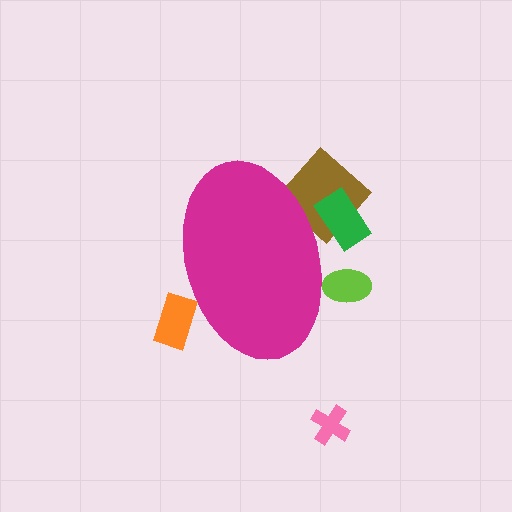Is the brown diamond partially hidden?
Yes, the brown diamond is partially hidden behind the magenta ellipse.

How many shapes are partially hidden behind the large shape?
5 shapes are partially hidden.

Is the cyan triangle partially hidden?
Yes, the cyan triangle is partially hidden behind the magenta ellipse.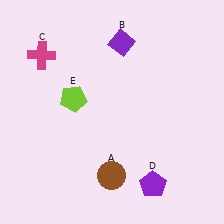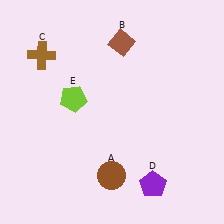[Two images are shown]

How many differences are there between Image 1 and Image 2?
There are 2 differences between the two images.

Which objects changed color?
B changed from purple to brown. C changed from magenta to brown.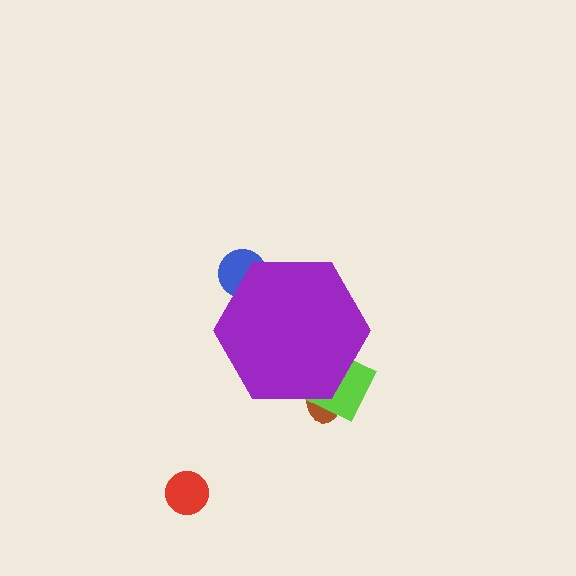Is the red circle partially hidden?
No, the red circle is fully visible.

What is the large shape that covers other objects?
A purple hexagon.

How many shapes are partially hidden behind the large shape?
3 shapes are partially hidden.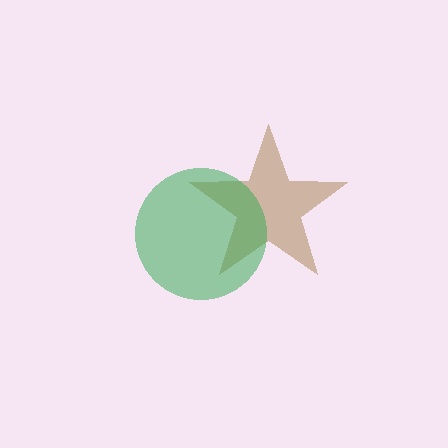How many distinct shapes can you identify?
There are 2 distinct shapes: a brown star, a green circle.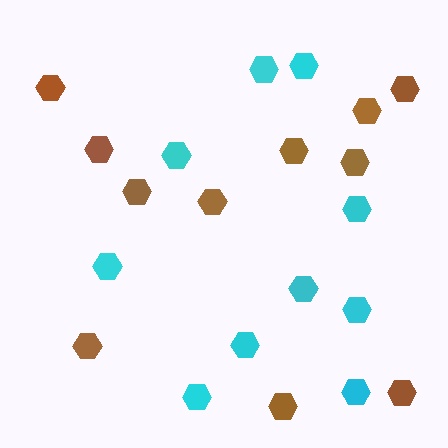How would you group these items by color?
There are 2 groups: one group of cyan hexagons (10) and one group of brown hexagons (11).